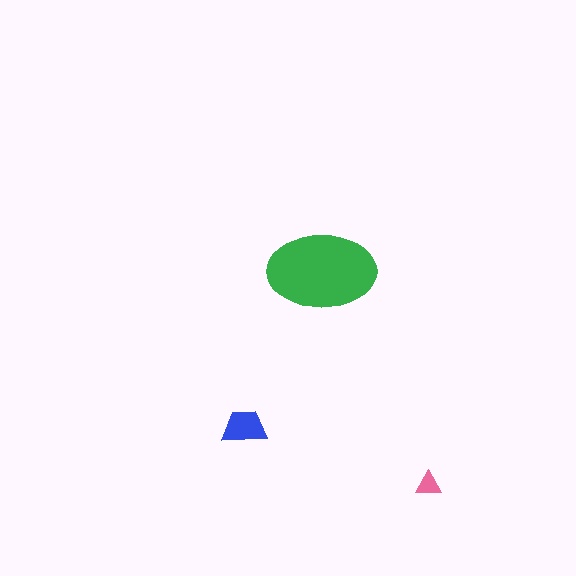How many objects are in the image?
There are 3 objects in the image.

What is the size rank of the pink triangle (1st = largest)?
3rd.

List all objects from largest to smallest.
The green ellipse, the blue trapezoid, the pink triangle.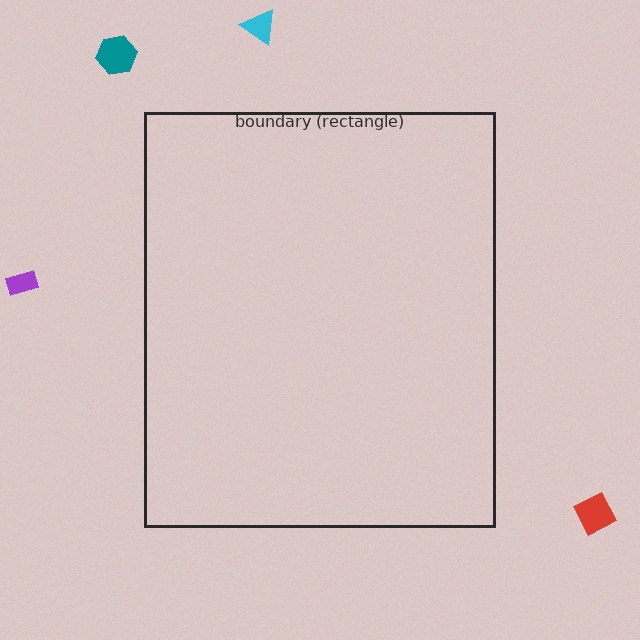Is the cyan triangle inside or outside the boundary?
Outside.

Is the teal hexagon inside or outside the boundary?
Outside.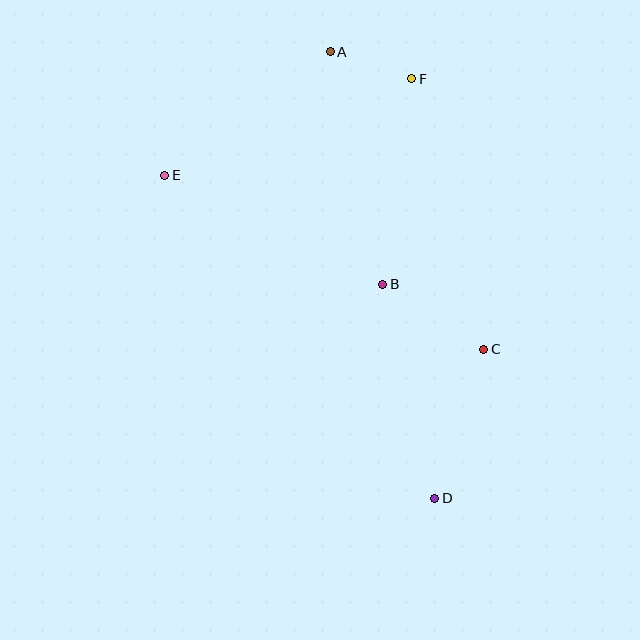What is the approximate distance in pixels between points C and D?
The distance between C and D is approximately 157 pixels.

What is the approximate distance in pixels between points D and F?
The distance between D and F is approximately 420 pixels.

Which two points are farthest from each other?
Points A and D are farthest from each other.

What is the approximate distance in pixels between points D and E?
The distance between D and E is approximately 421 pixels.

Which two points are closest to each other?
Points A and F are closest to each other.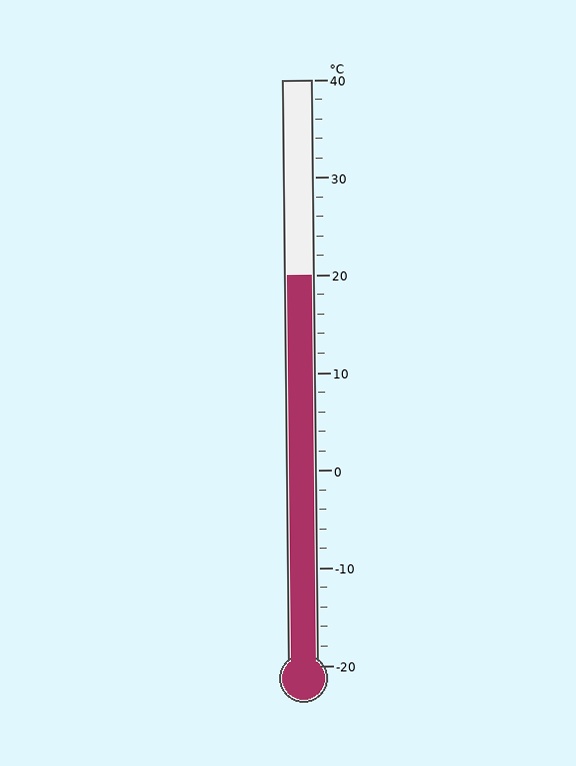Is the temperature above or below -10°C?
The temperature is above -10°C.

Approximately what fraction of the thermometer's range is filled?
The thermometer is filled to approximately 65% of its range.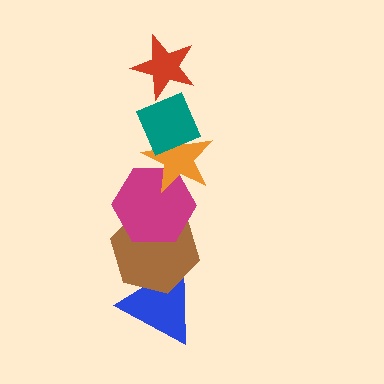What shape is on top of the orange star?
The teal diamond is on top of the orange star.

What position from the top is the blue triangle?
The blue triangle is 6th from the top.